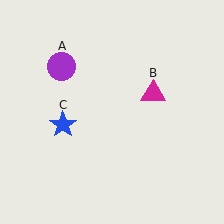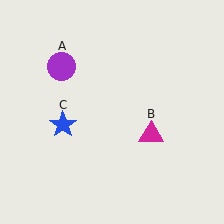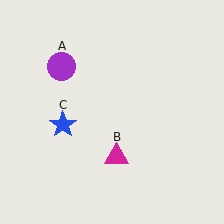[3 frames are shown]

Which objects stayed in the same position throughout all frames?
Purple circle (object A) and blue star (object C) remained stationary.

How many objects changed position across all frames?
1 object changed position: magenta triangle (object B).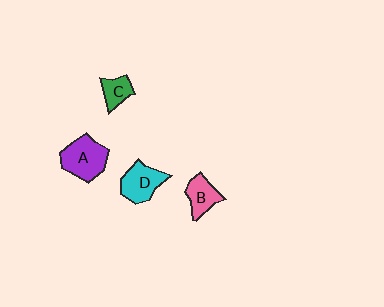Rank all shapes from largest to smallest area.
From largest to smallest: A (purple), D (cyan), B (pink), C (green).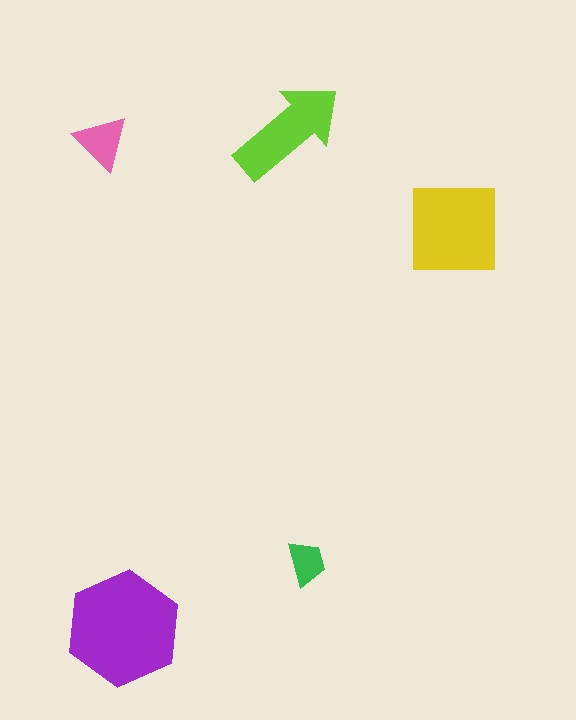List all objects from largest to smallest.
The purple hexagon, the yellow square, the lime arrow, the pink triangle, the green trapezoid.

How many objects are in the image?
There are 5 objects in the image.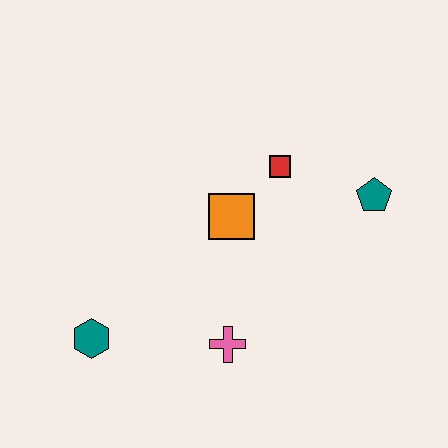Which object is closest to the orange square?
The red square is closest to the orange square.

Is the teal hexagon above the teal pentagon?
No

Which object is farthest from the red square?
The teal hexagon is farthest from the red square.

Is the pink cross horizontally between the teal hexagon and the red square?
Yes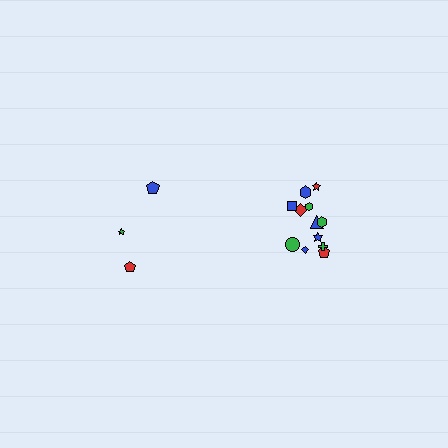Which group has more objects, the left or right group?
The right group.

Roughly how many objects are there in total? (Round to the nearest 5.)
Roughly 15 objects in total.